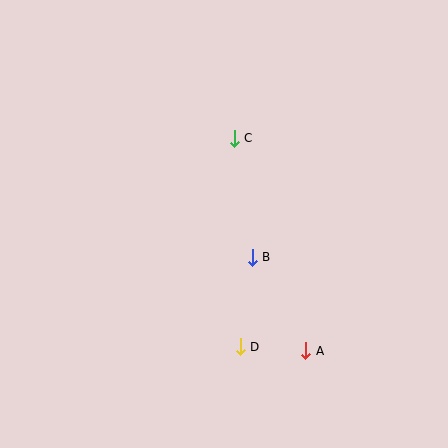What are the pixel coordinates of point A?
Point A is at (306, 351).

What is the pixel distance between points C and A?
The distance between C and A is 224 pixels.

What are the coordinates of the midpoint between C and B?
The midpoint between C and B is at (243, 198).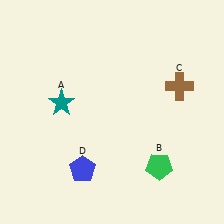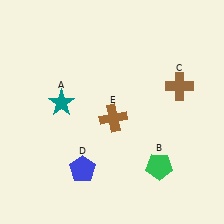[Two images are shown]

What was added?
A brown cross (E) was added in Image 2.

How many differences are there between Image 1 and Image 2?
There is 1 difference between the two images.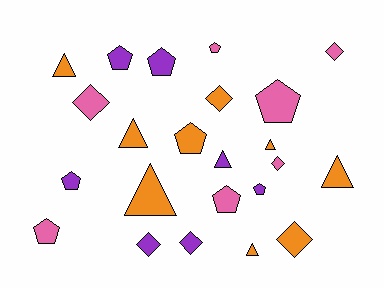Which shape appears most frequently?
Pentagon, with 9 objects.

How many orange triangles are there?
There are 6 orange triangles.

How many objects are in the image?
There are 23 objects.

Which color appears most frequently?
Orange, with 9 objects.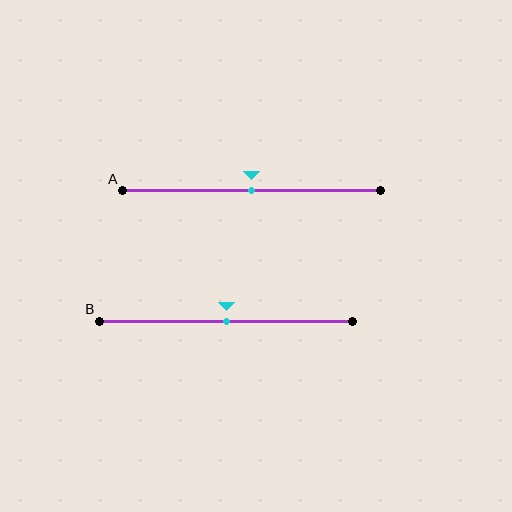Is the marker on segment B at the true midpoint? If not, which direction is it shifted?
Yes, the marker on segment B is at the true midpoint.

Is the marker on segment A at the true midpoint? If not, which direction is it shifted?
Yes, the marker on segment A is at the true midpoint.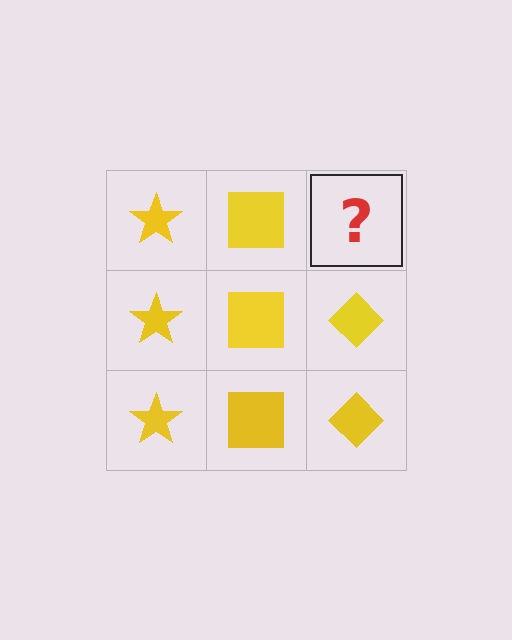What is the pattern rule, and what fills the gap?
The rule is that each column has a consistent shape. The gap should be filled with a yellow diamond.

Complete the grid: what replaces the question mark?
The question mark should be replaced with a yellow diamond.